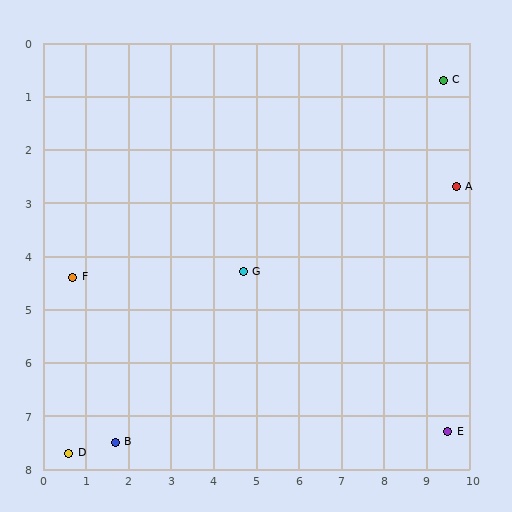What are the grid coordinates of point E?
Point E is at approximately (9.5, 7.3).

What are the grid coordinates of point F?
Point F is at approximately (0.7, 4.4).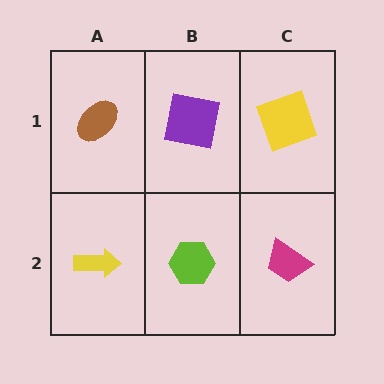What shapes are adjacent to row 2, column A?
A brown ellipse (row 1, column A), a lime hexagon (row 2, column B).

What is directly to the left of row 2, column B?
A yellow arrow.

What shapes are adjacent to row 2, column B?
A purple square (row 1, column B), a yellow arrow (row 2, column A), a magenta trapezoid (row 2, column C).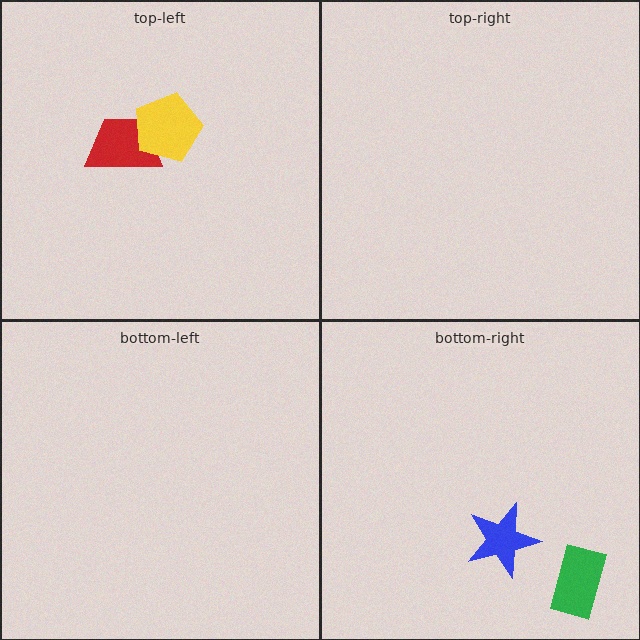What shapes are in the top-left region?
The red trapezoid, the yellow pentagon.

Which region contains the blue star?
The bottom-right region.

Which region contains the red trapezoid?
The top-left region.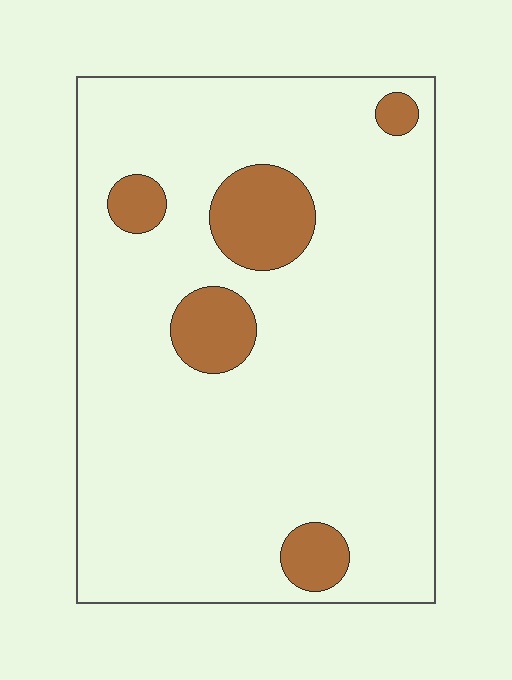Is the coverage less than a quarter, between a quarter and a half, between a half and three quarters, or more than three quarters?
Less than a quarter.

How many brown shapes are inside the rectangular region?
5.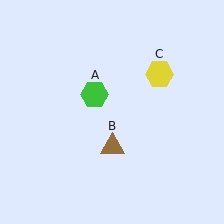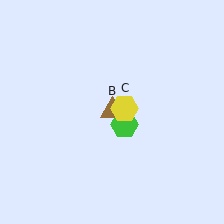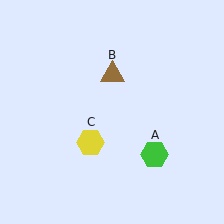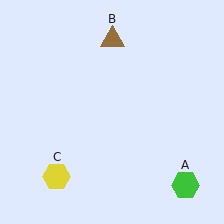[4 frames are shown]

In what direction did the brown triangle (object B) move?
The brown triangle (object B) moved up.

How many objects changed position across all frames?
3 objects changed position: green hexagon (object A), brown triangle (object B), yellow hexagon (object C).